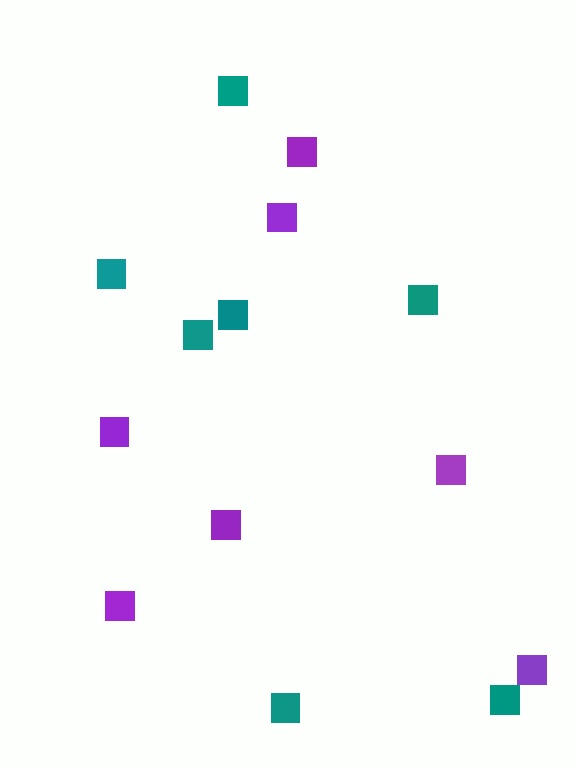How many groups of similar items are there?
There are 2 groups: one group of teal squares (7) and one group of purple squares (7).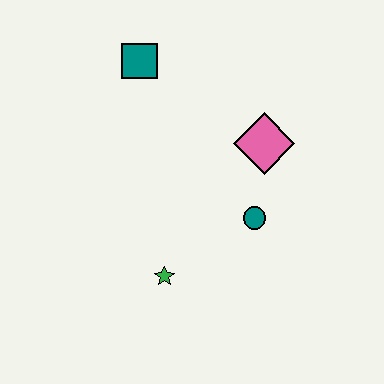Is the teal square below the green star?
No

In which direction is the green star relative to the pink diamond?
The green star is below the pink diamond.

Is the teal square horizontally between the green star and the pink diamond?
No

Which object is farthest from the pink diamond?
The green star is farthest from the pink diamond.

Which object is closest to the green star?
The teal circle is closest to the green star.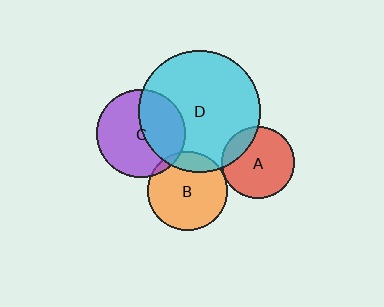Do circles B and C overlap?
Yes.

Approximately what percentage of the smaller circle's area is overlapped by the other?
Approximately 5%.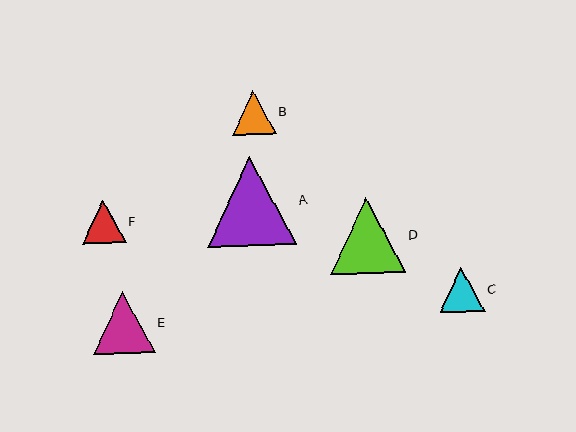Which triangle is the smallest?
Triangle B is the smallest with a size of approximately 44 pixels.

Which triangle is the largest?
Triangle A is the largest with a size of approximately 89 pixels.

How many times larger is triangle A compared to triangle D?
Triangle A is approximately 1.2 times the size of triangle D.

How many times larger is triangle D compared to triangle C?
Triangle D is approximately 1.7 times the size of triangle C.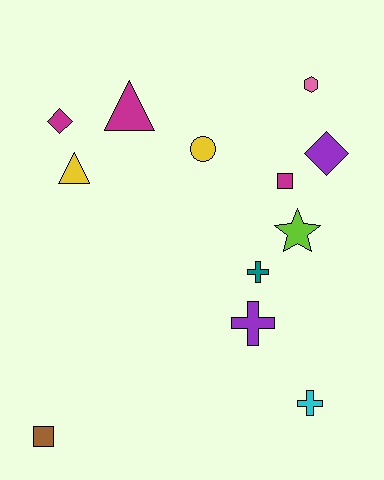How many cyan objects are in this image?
There is 1 cyan object.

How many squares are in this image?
There are 2 squares.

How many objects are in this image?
There are 12 objects.